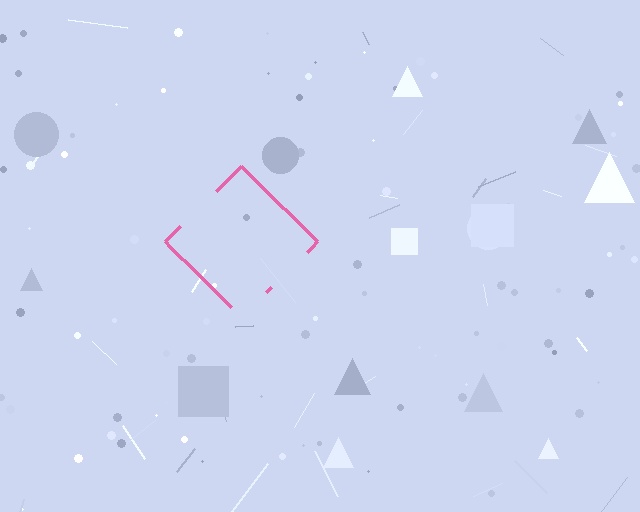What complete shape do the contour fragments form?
The contour fragments form a diamond.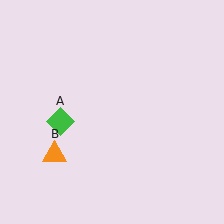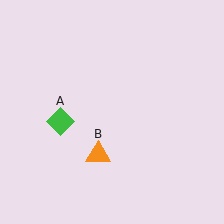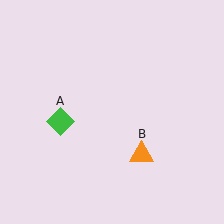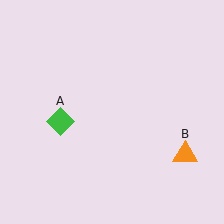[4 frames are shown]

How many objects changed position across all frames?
1 object changed position: orange triangle (object B).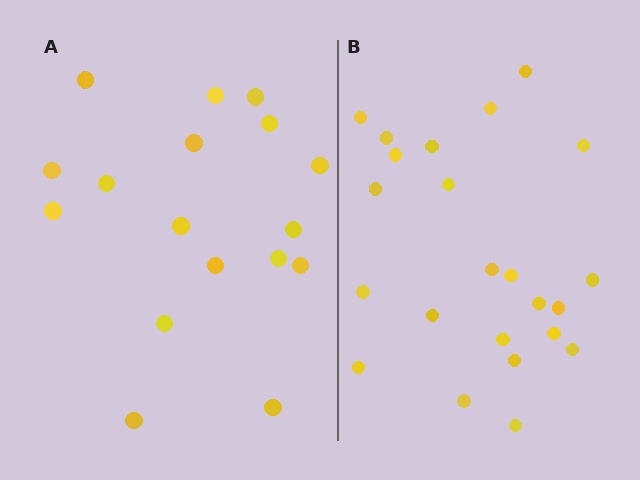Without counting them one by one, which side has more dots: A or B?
Region B (the right region) has more dots.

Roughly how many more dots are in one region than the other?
Region B has about 6 more dots than region A.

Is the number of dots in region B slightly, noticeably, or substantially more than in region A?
Region B has noticeably more, but not dramatically so. The ratio is roughly 1.4 to 1.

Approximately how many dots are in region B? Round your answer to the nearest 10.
About 20 dots. (The exact count is 23, which rounds to 20.)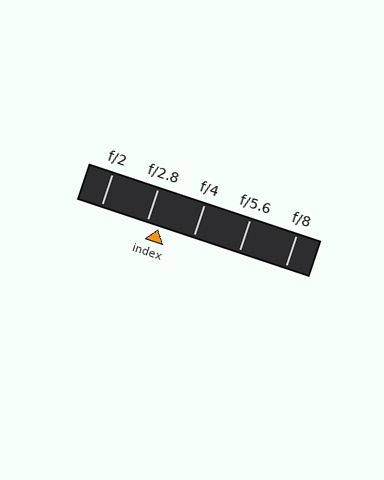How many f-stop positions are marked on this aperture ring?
There are 5 f-stop positions marked.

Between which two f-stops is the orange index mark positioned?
The index mark is between f/2.8 and f/4.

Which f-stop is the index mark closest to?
The index mark is closest to f/2.8.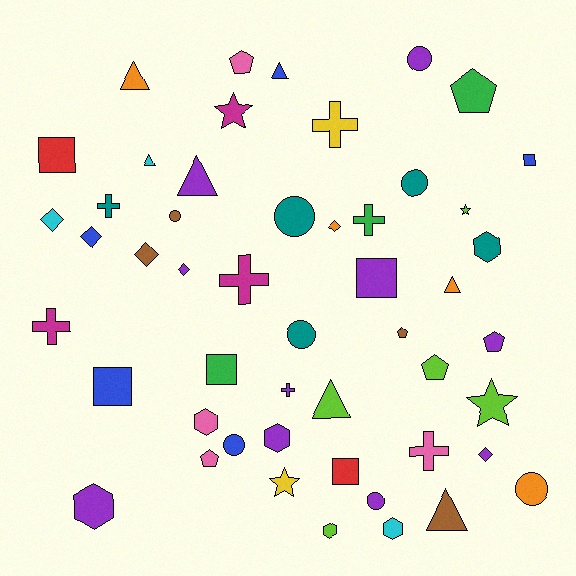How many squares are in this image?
There are 6 squares.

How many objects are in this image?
There are 50 objects.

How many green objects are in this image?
There are 3 green objects.